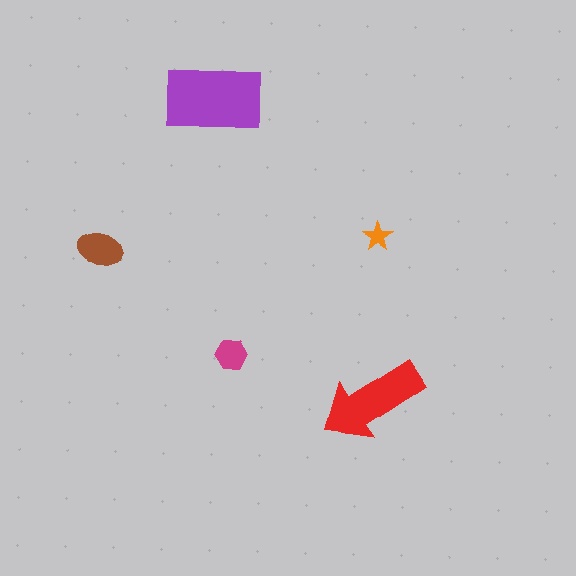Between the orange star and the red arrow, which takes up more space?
The red arrow.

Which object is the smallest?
The orange star.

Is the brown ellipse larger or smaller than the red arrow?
Smaller.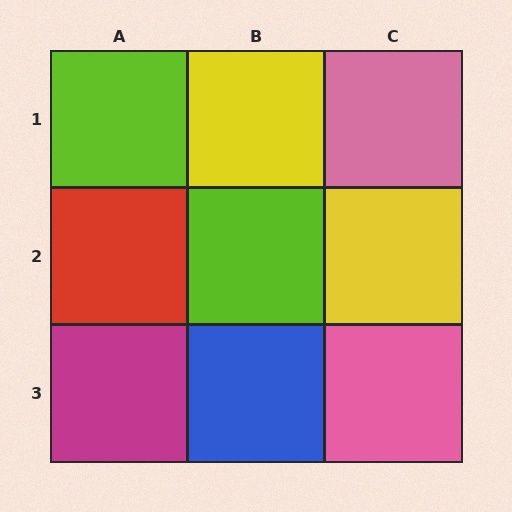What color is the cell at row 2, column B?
Lime.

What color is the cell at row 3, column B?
Blue.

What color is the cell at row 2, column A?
Red.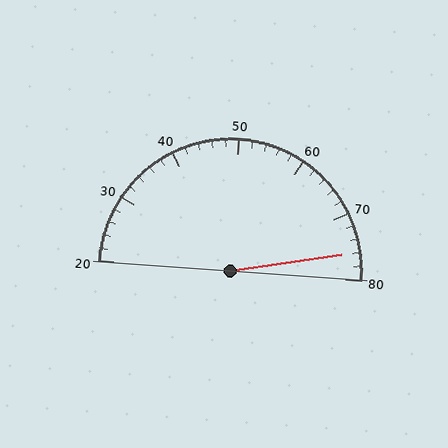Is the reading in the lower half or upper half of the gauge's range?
The reading is in the upper half of the range (20 to 80).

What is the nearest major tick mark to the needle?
The nearest major tick mark is 80.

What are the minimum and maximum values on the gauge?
The gauge ranges from 20 to 80.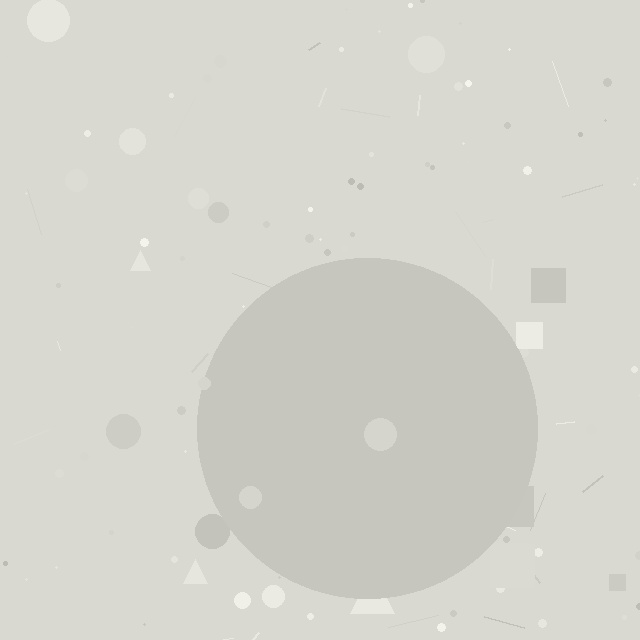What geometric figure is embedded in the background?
A circle is embedded in the background.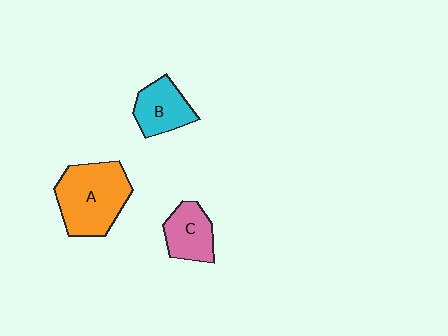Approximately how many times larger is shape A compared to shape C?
Approximately 1.9 times.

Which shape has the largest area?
Shape A (orange).